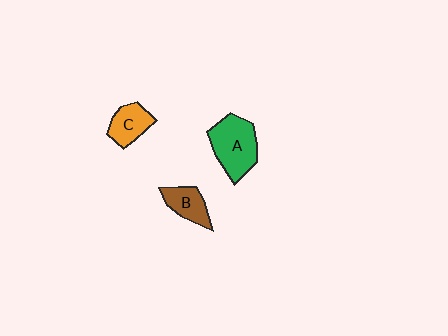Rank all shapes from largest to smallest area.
From largest to smallest: A (green), C (orange), B (brown).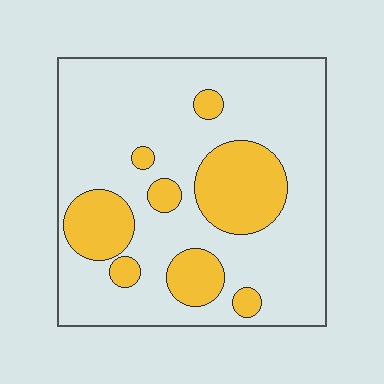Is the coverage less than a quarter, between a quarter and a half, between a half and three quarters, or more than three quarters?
Less than a quarter.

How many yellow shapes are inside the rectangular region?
8.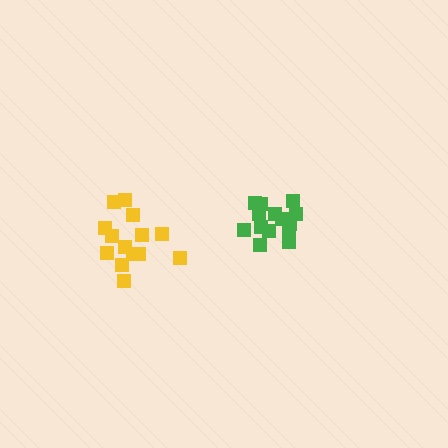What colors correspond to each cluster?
The clusters are colored: yellow, green.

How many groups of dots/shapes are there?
There are 2 groups.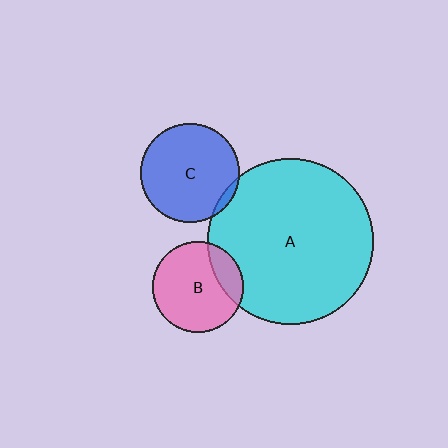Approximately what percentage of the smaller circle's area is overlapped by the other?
Approximately 5%.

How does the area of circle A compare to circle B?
Approximately 3.3 times.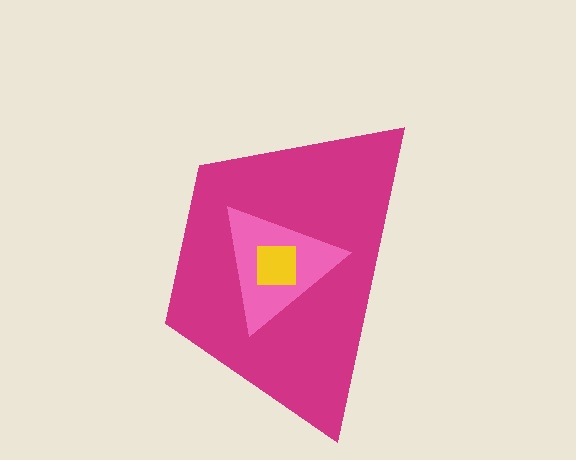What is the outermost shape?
The magenta trapezoid.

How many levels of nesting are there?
3.